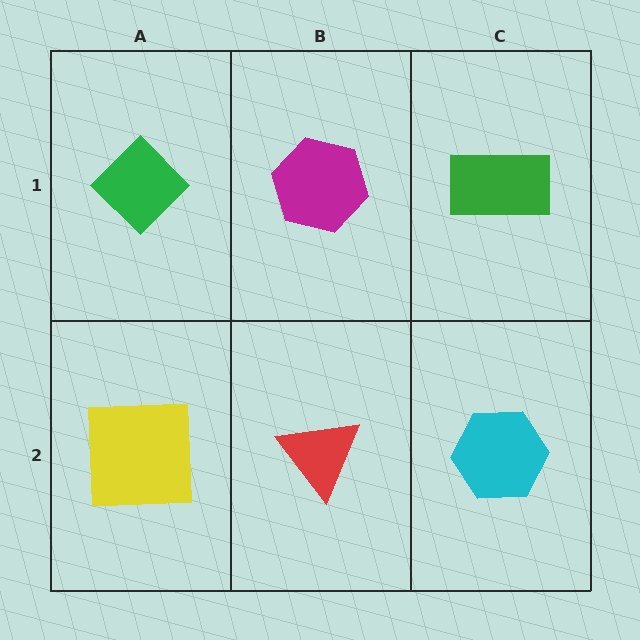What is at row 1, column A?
A green diamond.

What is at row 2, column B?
A red triangle.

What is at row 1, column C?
A green rectangle.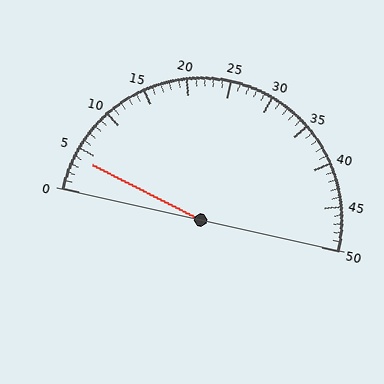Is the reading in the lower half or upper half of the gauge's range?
The reading is in the lower half of the range (0 to 50).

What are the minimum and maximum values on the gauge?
The gauge ranges from 0 to 50.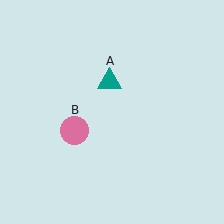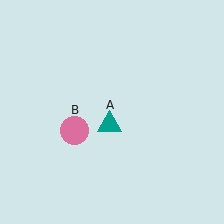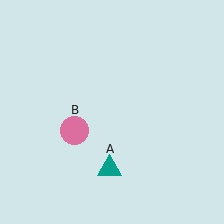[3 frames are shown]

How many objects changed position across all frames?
1 object changed position: teal triangle (object A).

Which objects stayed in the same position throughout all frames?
Pink circle (object B) remained stationary.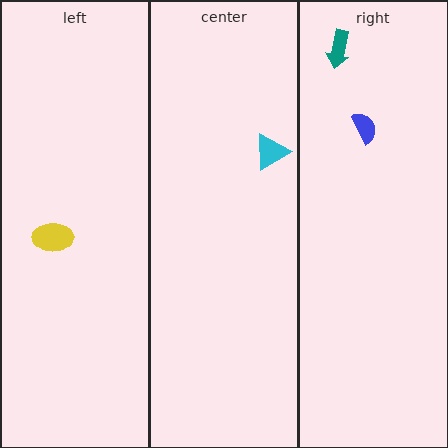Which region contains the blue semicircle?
The right region.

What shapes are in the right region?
The teal arrow, the blue semicircle.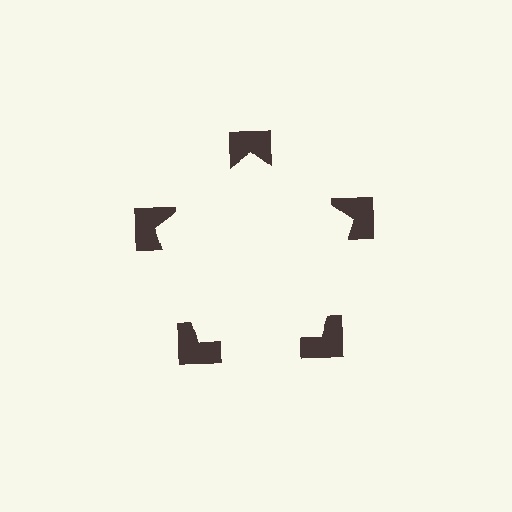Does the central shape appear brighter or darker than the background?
It typically appears slightly brighter than the background, even though no actual brightness change is drawn.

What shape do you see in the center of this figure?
An illusory pentagon — its edges are inferred from the aligned wedge cuts in the notched squares, not physically drawn.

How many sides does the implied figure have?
5 sides.